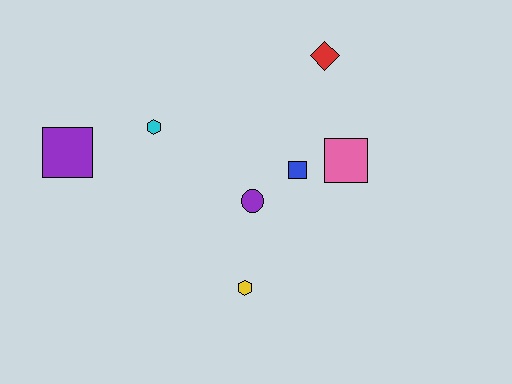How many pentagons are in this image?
There are no pentagons.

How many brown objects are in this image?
There are no brown objects.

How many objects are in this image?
There are 7 objects.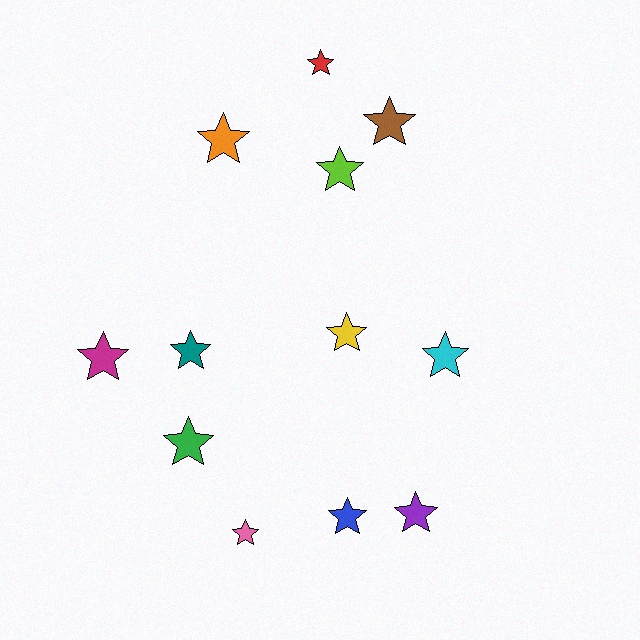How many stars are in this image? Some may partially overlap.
There are 12 stars.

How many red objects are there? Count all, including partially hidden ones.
There is 1 red object.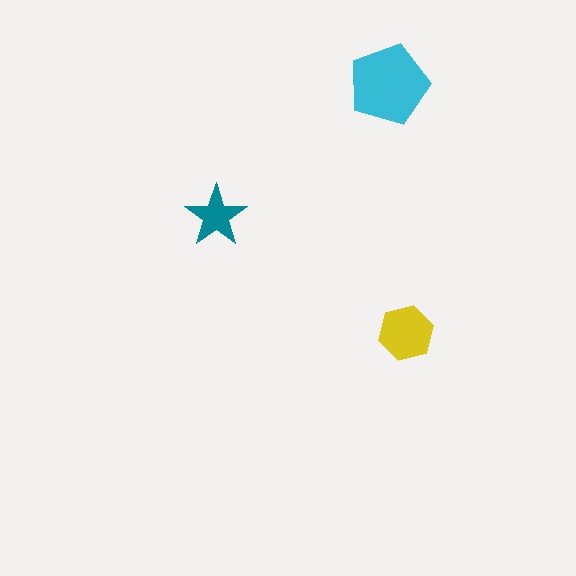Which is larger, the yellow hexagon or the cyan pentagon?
The cyan pentagon.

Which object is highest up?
The cyan pentagon is topmost.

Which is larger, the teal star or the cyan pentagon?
The cyan pentagon.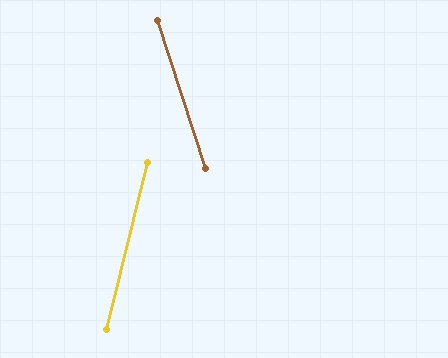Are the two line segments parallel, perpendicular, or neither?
Neither parallel nor perpendicular — they differ by about 32°.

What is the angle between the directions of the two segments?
Approximately 32 degrees.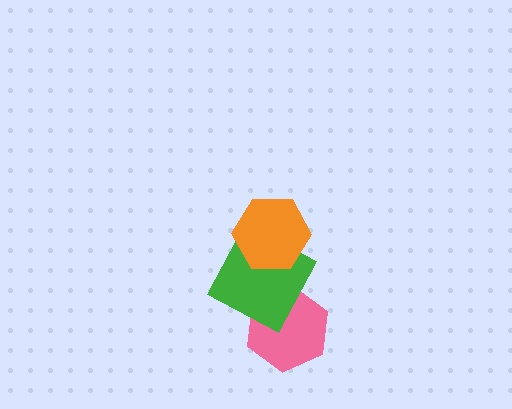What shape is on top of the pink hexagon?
The green square is on top of the pink hexagon.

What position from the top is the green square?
The green square is 2nd from the top.